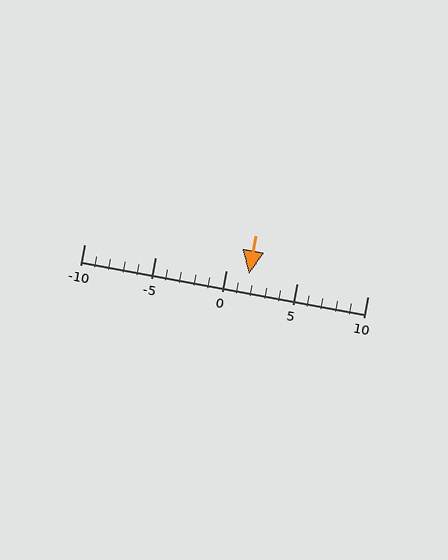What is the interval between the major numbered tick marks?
The major tick marks are spaced 5 units apart.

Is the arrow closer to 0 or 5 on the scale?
The arrow is closer to 0.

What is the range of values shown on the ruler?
The ruler shows values from -10 to 10.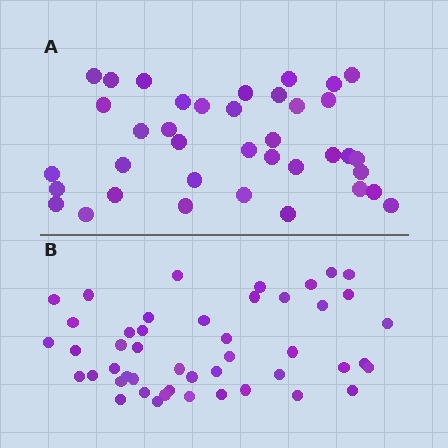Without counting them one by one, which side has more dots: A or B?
Region B (the bottom region) has more dots.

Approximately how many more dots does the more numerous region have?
Region B has roughly 8 or so more dots than region A.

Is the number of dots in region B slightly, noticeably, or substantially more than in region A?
Region B has only slightly more — the two regions are fairly close. The ratio is roughly 1.2 to 1.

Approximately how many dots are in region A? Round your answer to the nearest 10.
About 40 dots. (The exact count is 38, which rounds to 40.)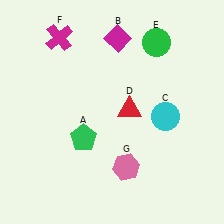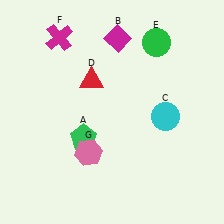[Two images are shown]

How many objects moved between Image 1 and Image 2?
2 objects moved between the two images.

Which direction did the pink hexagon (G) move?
The pink hexagon (G) moved left.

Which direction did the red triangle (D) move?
The red triangle (D) moved left.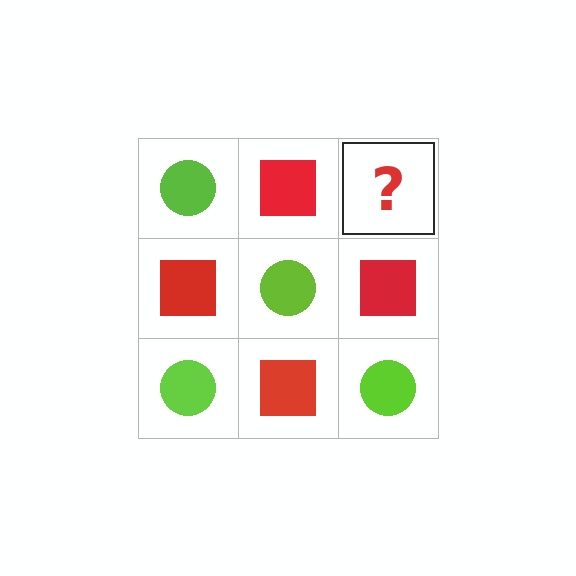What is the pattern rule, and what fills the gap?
The rule is that it alternates lime circle and red square in a checkerboard pattern. The gap should be filled with a lime circle.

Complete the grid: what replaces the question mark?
The question mark should be replaced with a lime circle.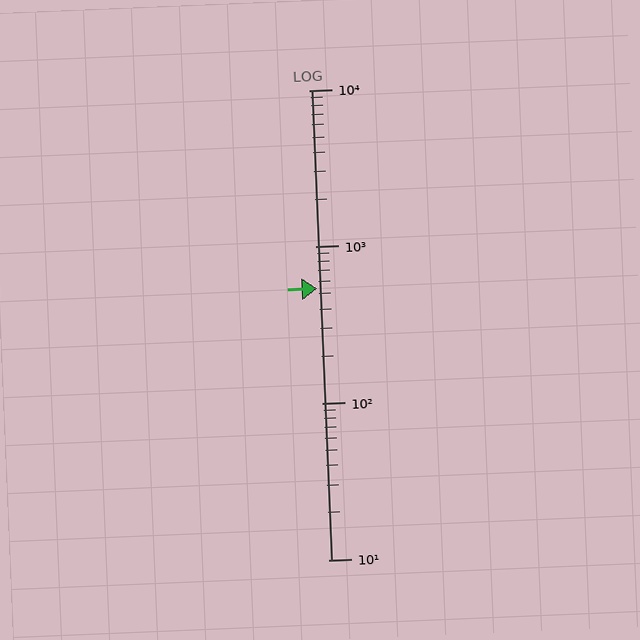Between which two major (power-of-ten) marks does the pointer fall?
The pointer is between 100 and 1000.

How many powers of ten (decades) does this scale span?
The scale spans 3 decades, from 10 to 10000.